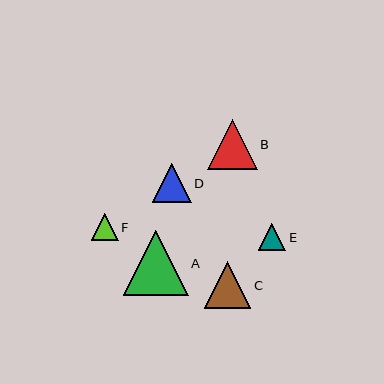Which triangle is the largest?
Triangle A is the largest with a size of approximately 65 pixels.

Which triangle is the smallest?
Triangle E is the smallest with a size of approximately 27 pixels.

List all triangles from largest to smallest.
From largest to smallest: A, B, C, D, F, E.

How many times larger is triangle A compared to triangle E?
Triangle A is approximately 2.4 times the size of triangle E.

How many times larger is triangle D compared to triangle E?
Triangle D is approximately 1.4 times the size of triangle E.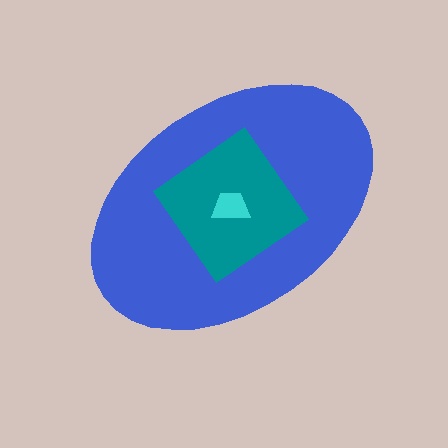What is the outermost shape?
The blue ellipse.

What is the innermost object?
The cyan trapezoid.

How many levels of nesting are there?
3.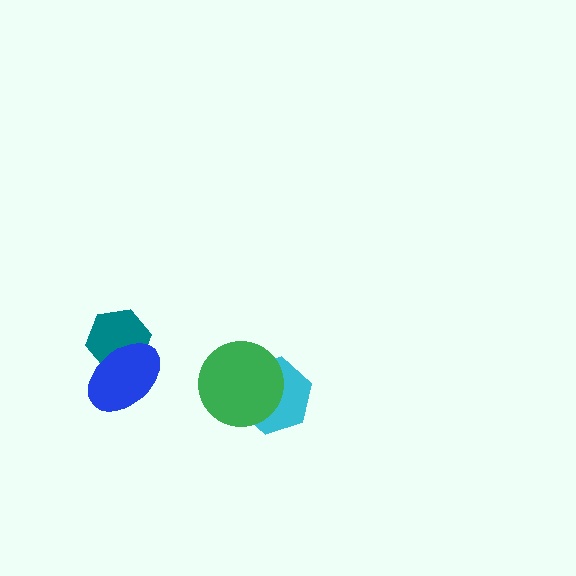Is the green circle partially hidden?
No, no other shape covers it.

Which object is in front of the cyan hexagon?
The green circle is in front of the cyan hexagon.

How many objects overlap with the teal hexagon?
1 object overlaps with the teal hexagon.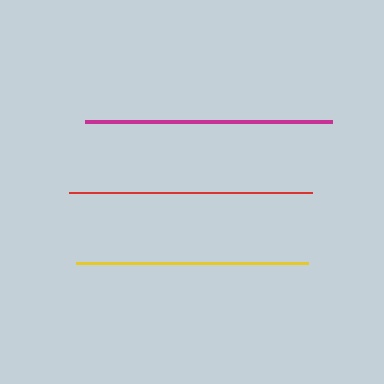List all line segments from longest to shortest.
From longest to shortest: magenta, red, yellow.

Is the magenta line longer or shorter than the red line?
The magenta line is longer than the red line.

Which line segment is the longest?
The magenta line is the longest at approximately 246 pixels.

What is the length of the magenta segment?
The magenta segment is approximately 246 pixels long.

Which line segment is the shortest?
The yellow line is the shortest at approximately 231 pixels.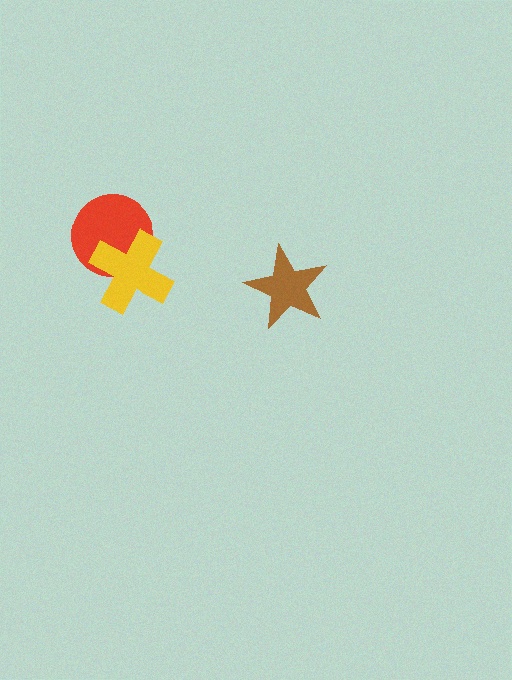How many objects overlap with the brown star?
0 objects overlap with the brown star.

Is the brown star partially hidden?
No, no other shape covers it.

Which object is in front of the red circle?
The yellow cross is in front of the red circle.